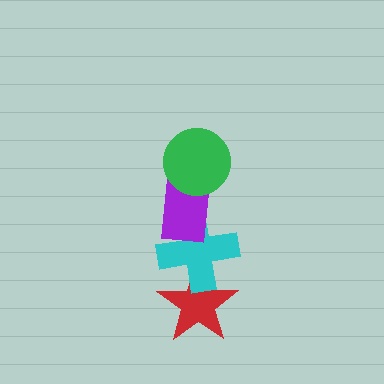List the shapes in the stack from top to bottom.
From top to bottom: the green circle, the purple rectangle, the cyan cross, the red star.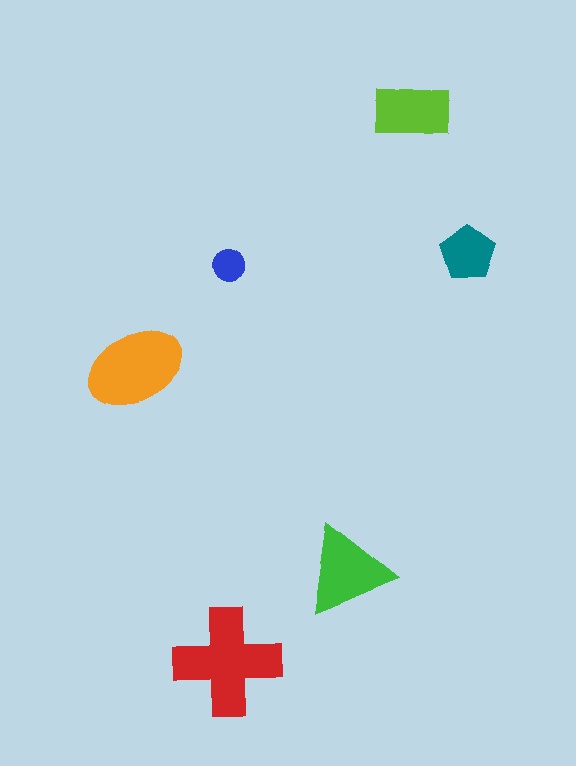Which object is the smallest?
The blue circle.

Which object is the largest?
The red cross.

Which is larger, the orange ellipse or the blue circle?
The orange ellipse.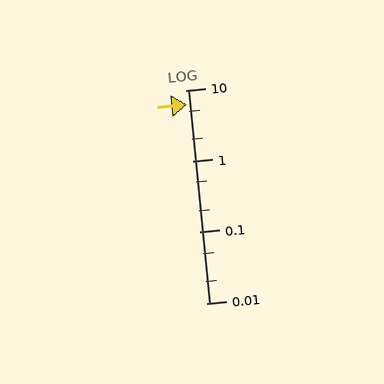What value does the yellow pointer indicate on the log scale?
The pointer indicates approximately 6.2.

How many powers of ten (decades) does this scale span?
The scale spans 3 decades, from 0.01 to 10.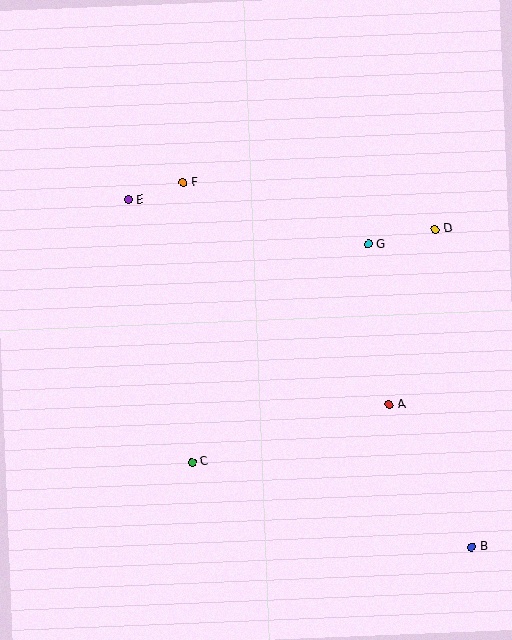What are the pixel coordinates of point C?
Point C is at (192, 462).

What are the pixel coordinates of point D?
Point D is at (435, 229).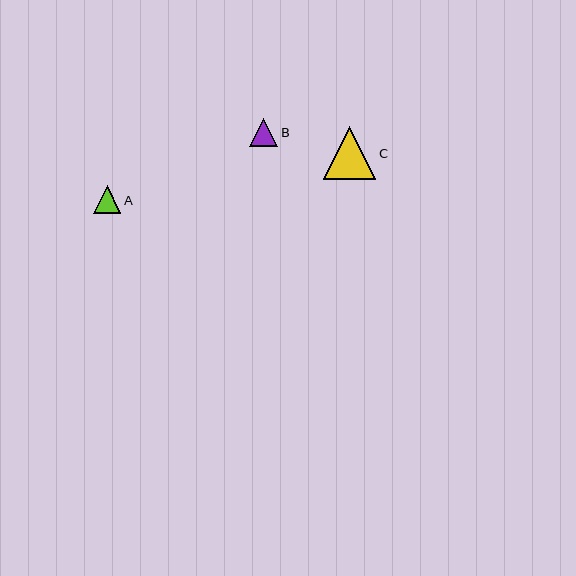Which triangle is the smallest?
Triangle A is the smallest with a size of approximately 27 pixels.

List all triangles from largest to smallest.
From largest to smallest: C, B, A.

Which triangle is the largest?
Triangle C is the largest with a size of approximately 52 pixels.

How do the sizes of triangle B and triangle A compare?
Triangle B and triangle A are approximately the same size.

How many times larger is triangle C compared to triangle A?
Triangle C is approximately 1.9 times the size of triangle A.